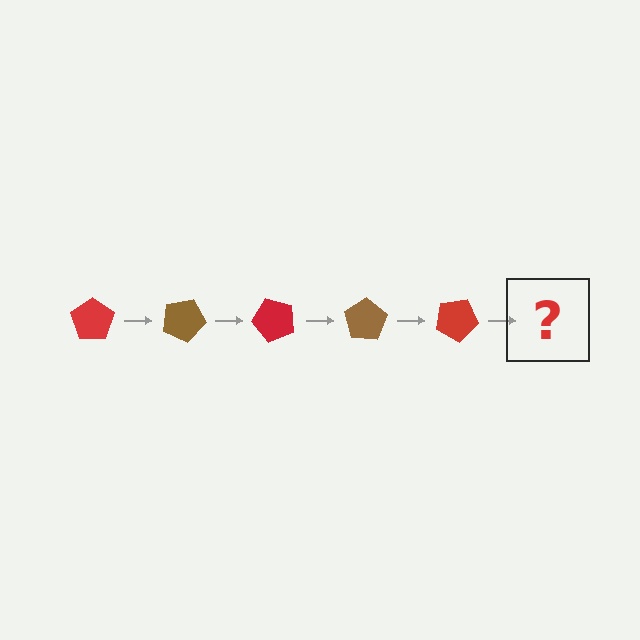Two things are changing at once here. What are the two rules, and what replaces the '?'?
The two rules are that it rotates 25 degrees each step and the color cycles through red and brown. The '?' should be a brown pentagon, rotated 125 degrees from the start.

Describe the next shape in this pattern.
It should be a brown pentagon, rotated 125 degrees from the start.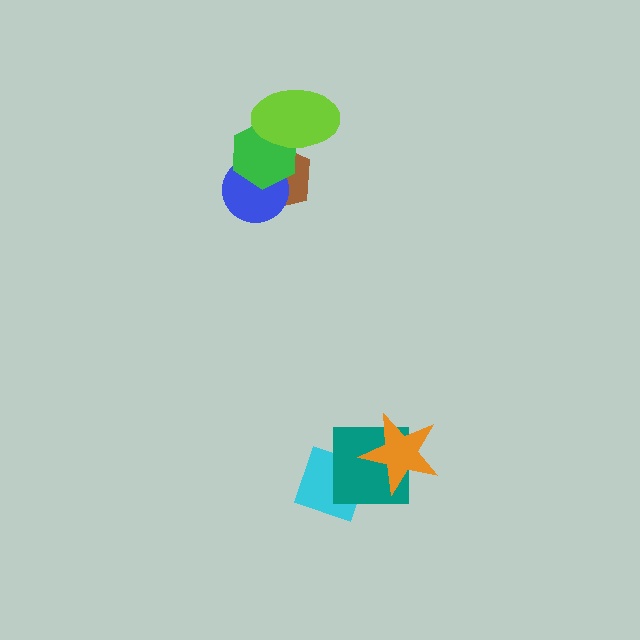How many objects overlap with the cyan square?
1 object overlaps with the cyan square.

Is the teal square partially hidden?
Yes, it is partially covered by another shape.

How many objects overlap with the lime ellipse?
2 objects overlap with the lime ellipse.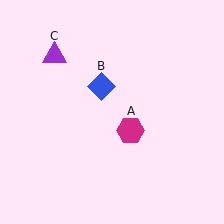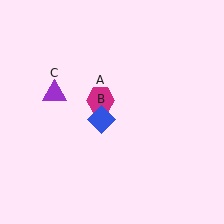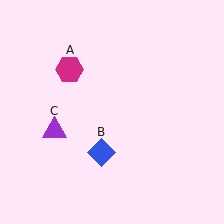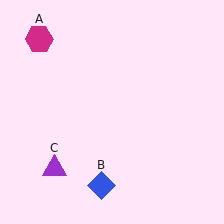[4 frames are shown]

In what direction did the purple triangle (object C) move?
The purple triangle (object C) moved down.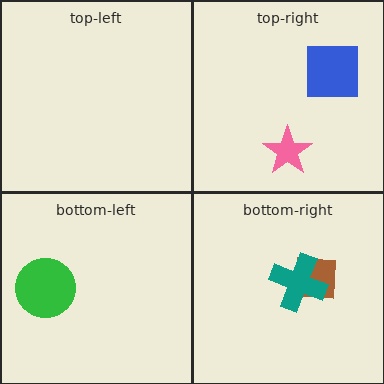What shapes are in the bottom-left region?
The green circle.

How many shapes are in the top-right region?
2.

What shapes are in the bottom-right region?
The brown square, the teal cross.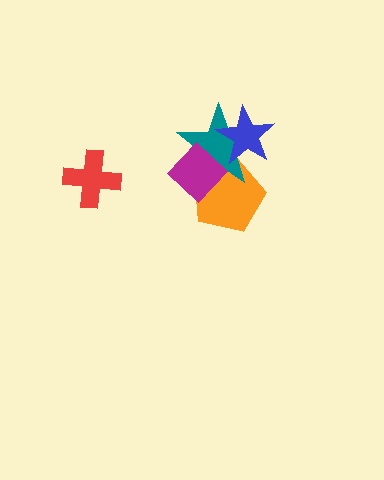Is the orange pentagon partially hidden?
Yes, it is partially covered by another shape.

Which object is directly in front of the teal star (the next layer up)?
The magenta diamond is directly in front of the teal star.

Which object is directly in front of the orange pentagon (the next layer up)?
The teal star is directly in front of the orange pentagon.